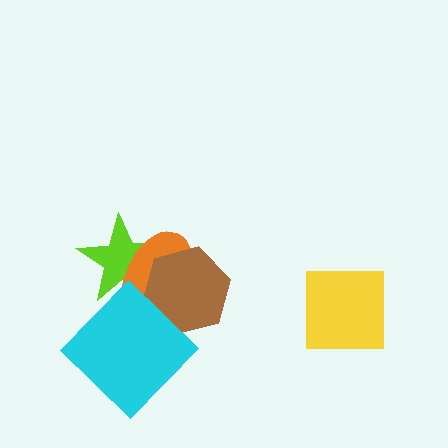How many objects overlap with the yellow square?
0 objects overlap with the yellow square.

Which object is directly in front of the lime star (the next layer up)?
The orange ellipse is directly in front of the lime star.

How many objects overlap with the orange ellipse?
3 objects overlap with the orange ellipse.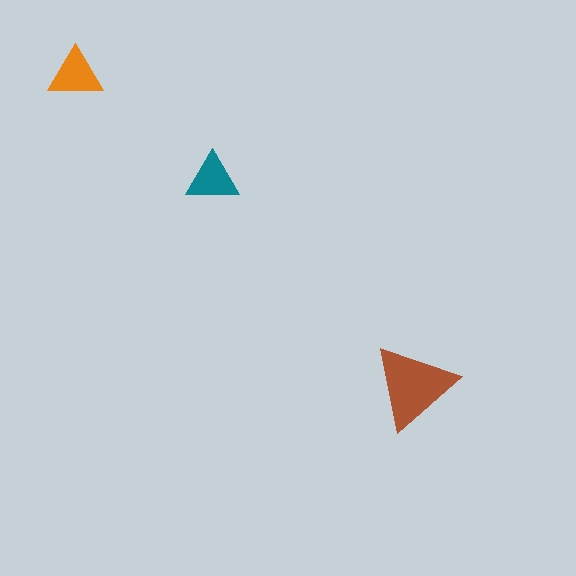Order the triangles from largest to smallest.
the brown one, the orange one, the teal one.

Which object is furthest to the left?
The orange triangle is leftmost.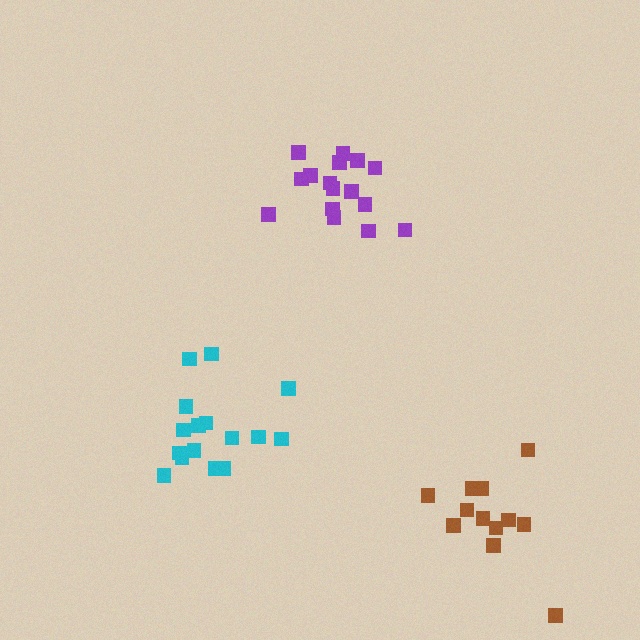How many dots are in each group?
Group 1: 16 dots, Group 2: 16 dots, Group 3: 12 dots (44 total).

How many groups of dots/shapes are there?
There are 3 groups.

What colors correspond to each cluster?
The clusters are colored: purple, cyan, brown.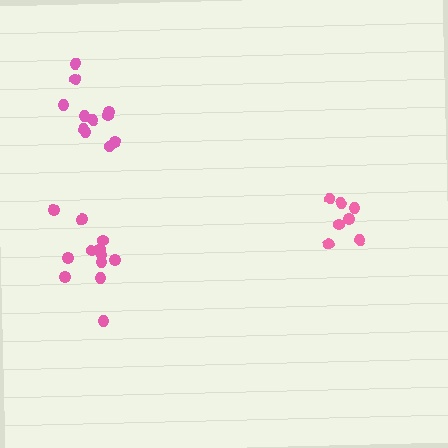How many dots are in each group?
Group 1: 12 dots, Group 2: 7 dots, Group 3: 11 dots (30 total).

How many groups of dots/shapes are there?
There are 3 groups.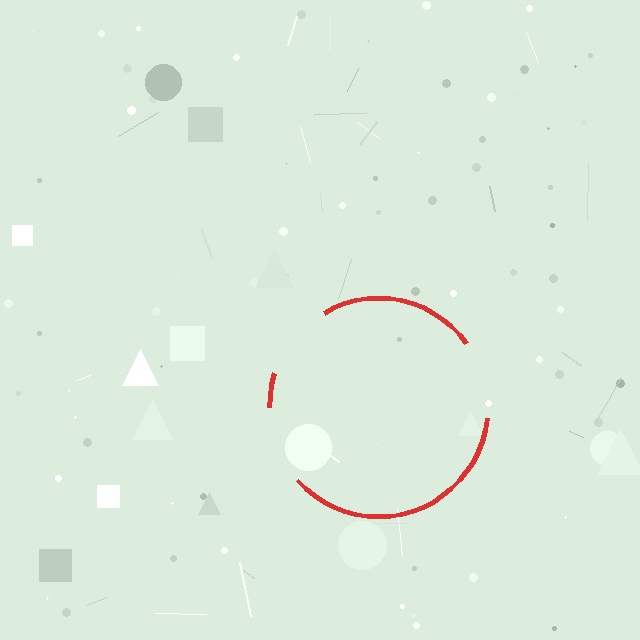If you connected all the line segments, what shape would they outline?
They would outline a circle.